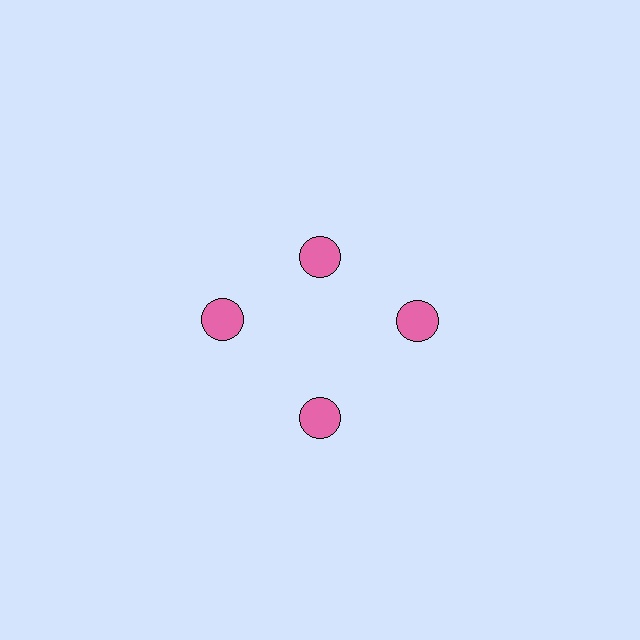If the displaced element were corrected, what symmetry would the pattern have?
It would have 4-fold rotational symmetry — the pattern would map onto itself every 90 degrees.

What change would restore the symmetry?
The symmetry would be restored by moving it outward, back onto the ring so that all 4 circles sit at equal angles and equal distance from the center.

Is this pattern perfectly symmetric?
No. The 4 pink circles are arranged in a ring, but one element near the 12 o'clock position is pulled inward toward the center, breaking the 4-fold rotational symmetry.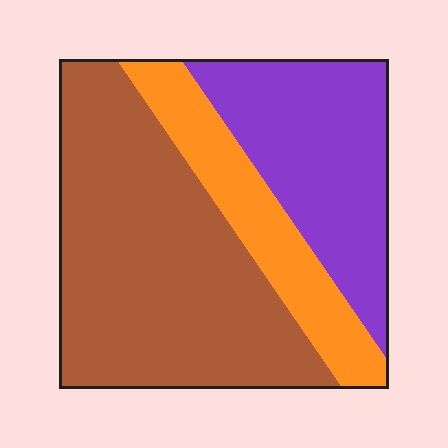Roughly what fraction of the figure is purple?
Purple covers about 30% of the figure.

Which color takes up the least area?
Orange, at roughly 20%.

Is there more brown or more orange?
Brown.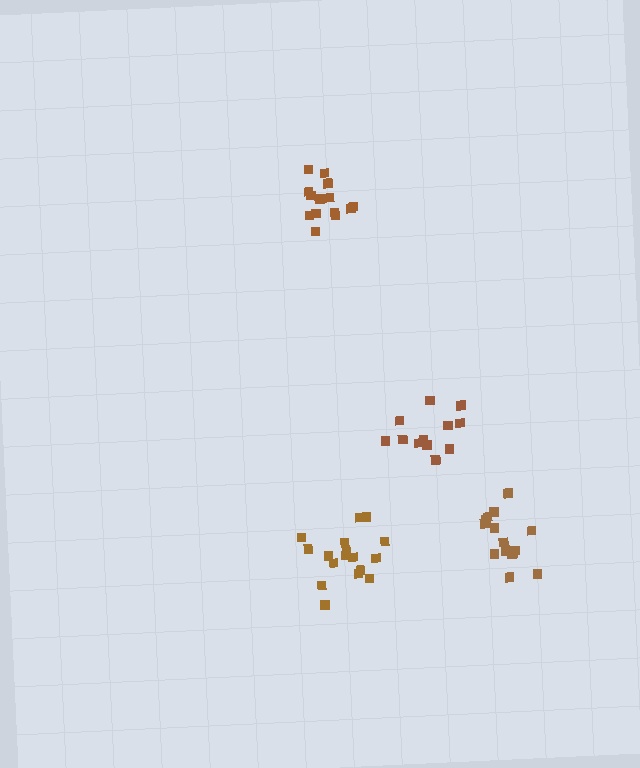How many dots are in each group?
Group 1: 17 dots, Group 2: 15 dots, Group 3: 15 dots, Group 4: 12 dots (59 total).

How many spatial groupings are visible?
There are 4 spatial groupings.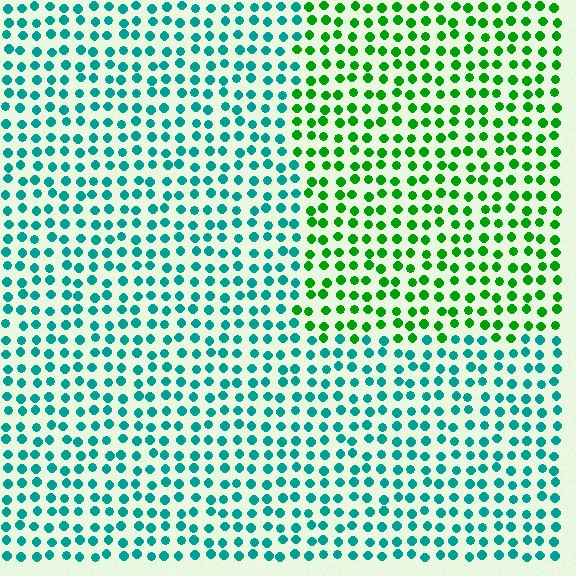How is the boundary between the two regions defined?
The boundary is defined purely by a slight shift in hue (about 51 degrees). Spacing, size, and orientation are identical on both sides.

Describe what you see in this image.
The image is filled with small teal elements in a uniform arrangement. A rectangle-shaped region is visible where the elements are tinted to a slightly different hue, forming a subtle color boundary.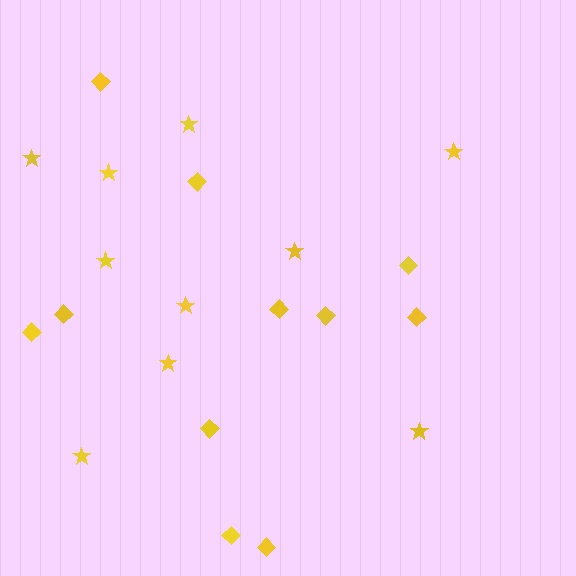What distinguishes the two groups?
There are 2 groups: one group of diamonds (11) and one group of stars (10).